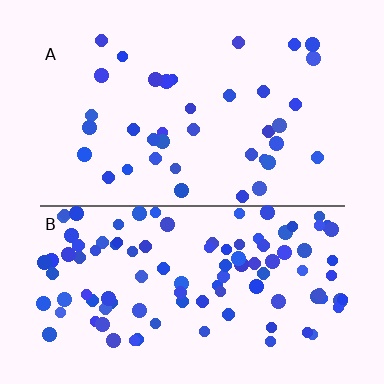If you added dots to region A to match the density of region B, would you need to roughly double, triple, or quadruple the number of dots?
Approximately triple.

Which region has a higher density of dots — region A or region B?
B (the bottom).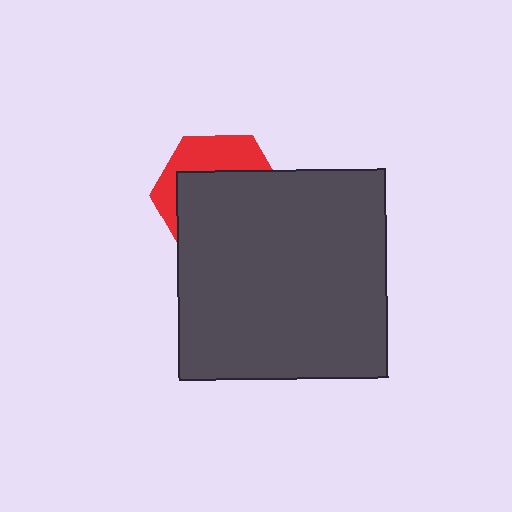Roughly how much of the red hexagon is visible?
A small part of it is visible (roughly 34%).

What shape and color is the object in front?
The object in front is a dark gray square.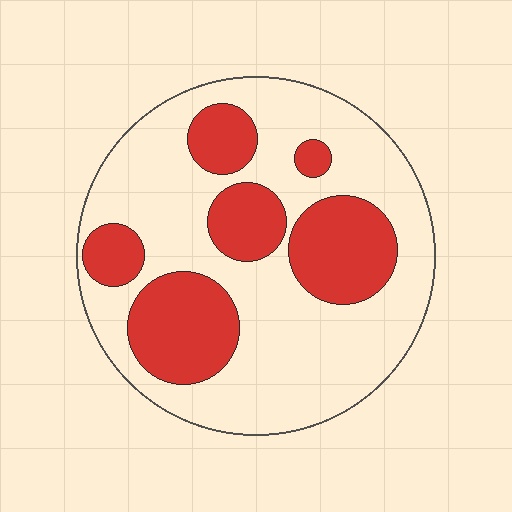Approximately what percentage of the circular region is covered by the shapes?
Approximately 30%.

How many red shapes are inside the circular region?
6.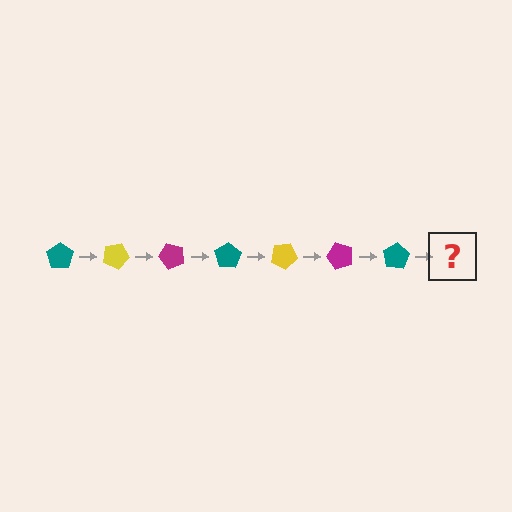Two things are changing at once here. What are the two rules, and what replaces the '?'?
The two rules are that it rotates 25 degrees each step and the color cycles through teal, yellow, and magenta. The '?' should be a yellow pentagon, rotated 175 degrees from the start.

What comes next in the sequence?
The next element should be a yellow pentagon, rotated 175 degrees from the start.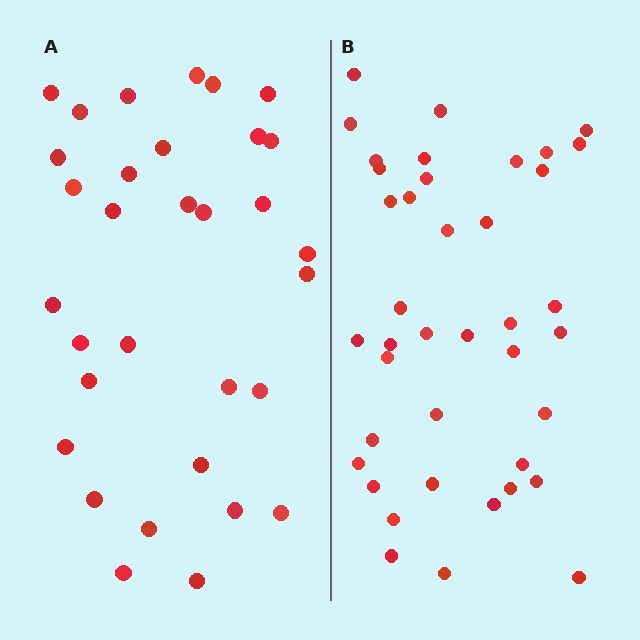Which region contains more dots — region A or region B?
Region B (the right region) has more dots.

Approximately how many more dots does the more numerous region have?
Region B has roughly 8 or so more dots than region A.